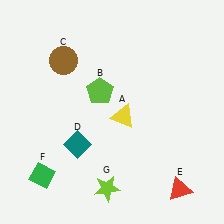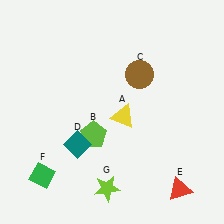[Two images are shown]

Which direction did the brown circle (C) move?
The brown circle (C) moved right.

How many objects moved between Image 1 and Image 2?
2 objects moved between the two images.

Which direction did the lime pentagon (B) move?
The lime pentagon (B) moved down.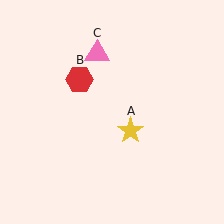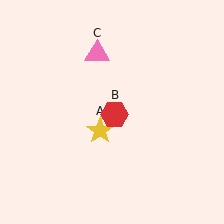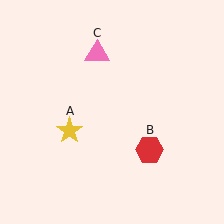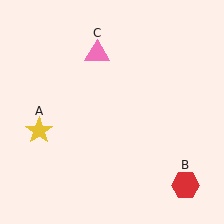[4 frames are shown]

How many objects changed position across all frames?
2 objects changed position: yellow star (object A), red hexagon (object B).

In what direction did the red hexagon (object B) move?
The red hexagon (object B) moved down and to the right.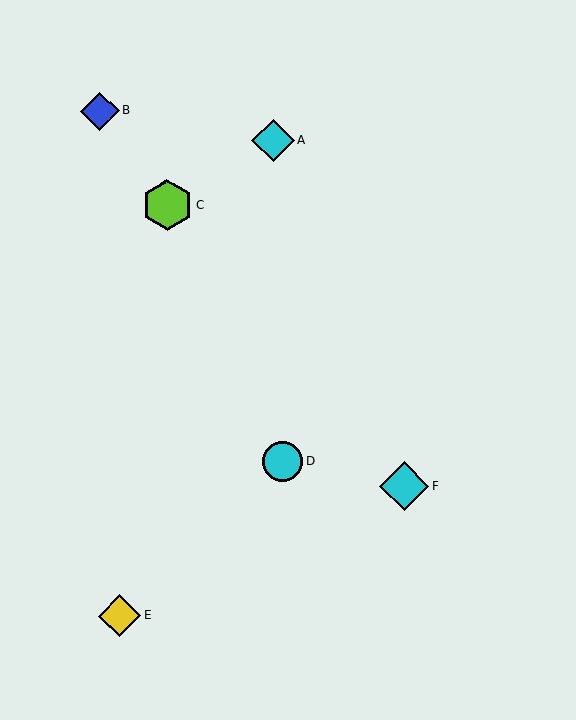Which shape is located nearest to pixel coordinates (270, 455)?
The cyan circle (labeled D) at (283, 461) is nearest to that location.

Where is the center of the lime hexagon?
The center of the lime hexagon is at (167, 206).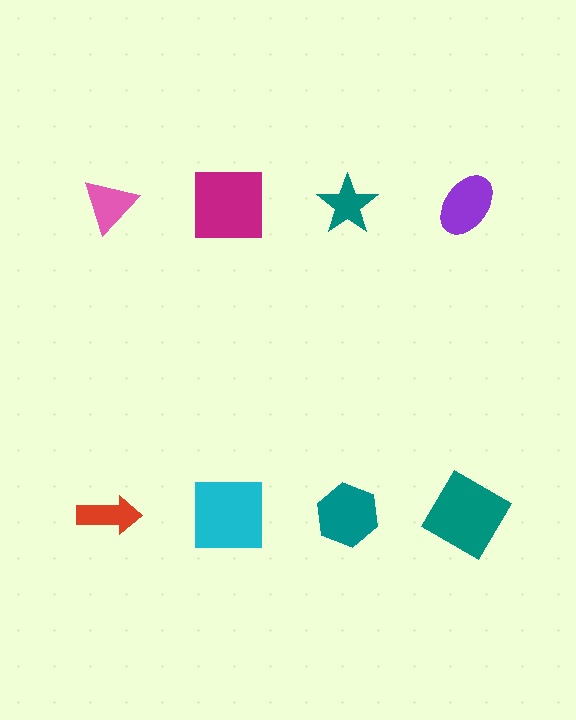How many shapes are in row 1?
4 shapes.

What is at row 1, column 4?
A purple ellipse.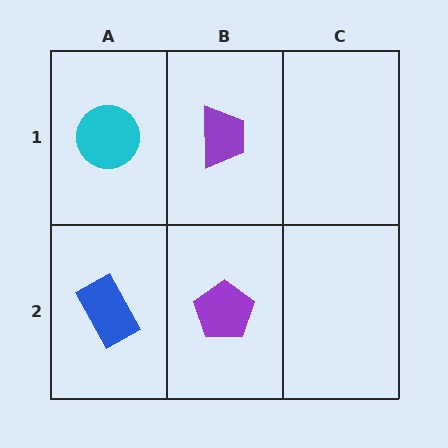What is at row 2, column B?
A purple pentagon.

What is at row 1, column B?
A purple trapezoid.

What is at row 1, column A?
A cyan circle.